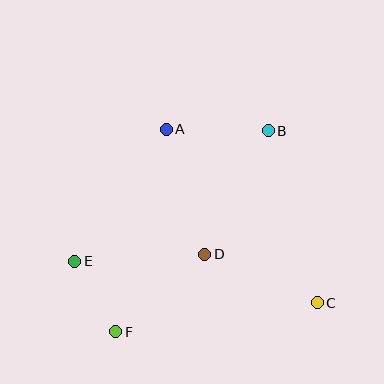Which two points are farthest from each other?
Points B and F are farthest from each other.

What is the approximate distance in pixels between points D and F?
The distance between D and F is approximately 118 pixels.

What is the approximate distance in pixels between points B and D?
The distance between B and D is approximately 139 pixels.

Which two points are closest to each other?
Points E and F are closest to each other.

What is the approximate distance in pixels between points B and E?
The distance between B and E is approximately 233 pixels.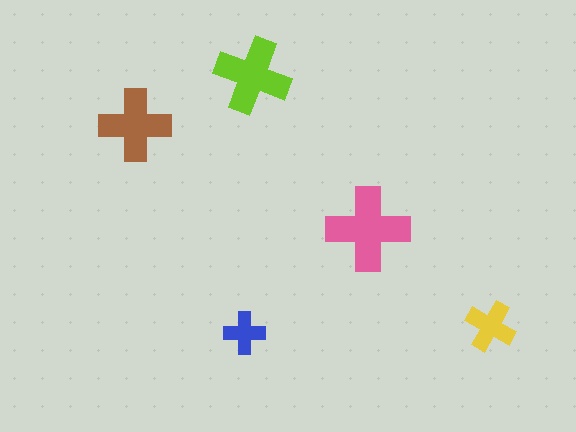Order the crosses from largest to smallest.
the pink one, the lime one, the brown one, the yellow one, the blue one.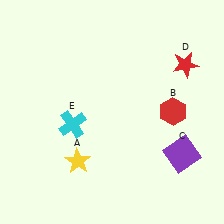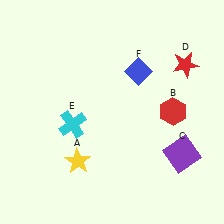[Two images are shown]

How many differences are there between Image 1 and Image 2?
There is 1 difference between the two images.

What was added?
A blue diamond (F) was added in Image 2.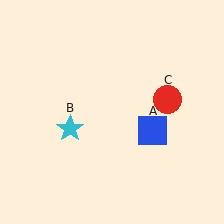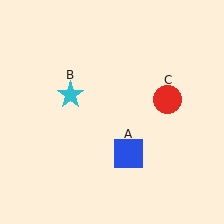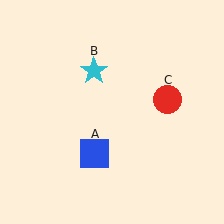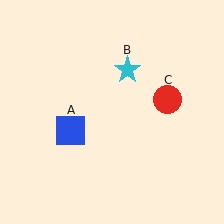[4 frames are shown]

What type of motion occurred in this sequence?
The blue square (object A), cyan star (object B) rotated clockwise around the center of the scene.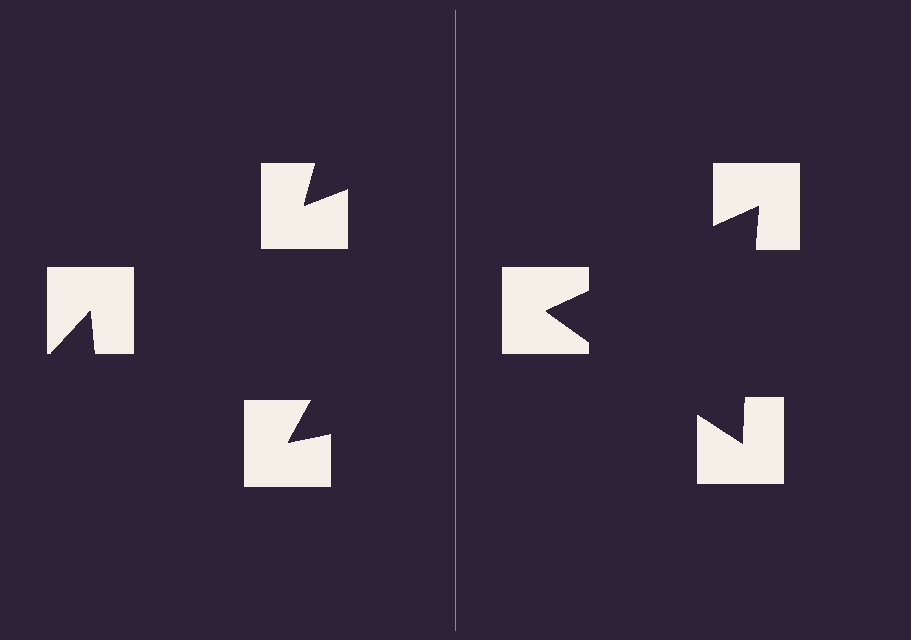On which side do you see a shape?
An illusory triangle appears on the right side. On the left side the wedge cuts are rotated, so no coherent shape forms.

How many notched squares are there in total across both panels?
6 — 3 on each side.